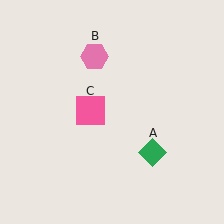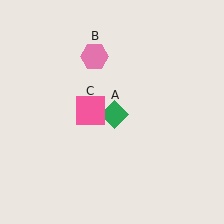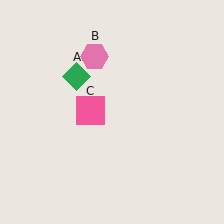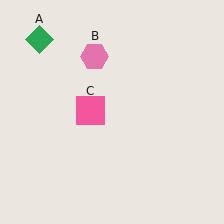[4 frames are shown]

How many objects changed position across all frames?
1 object changed position: green diamond (object A).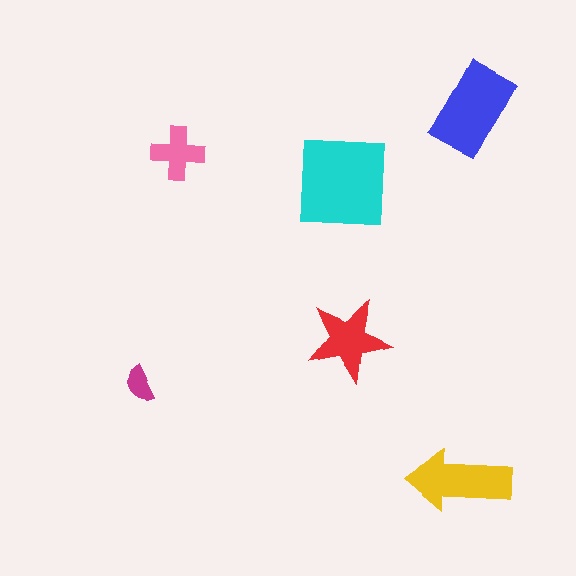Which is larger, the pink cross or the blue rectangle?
The blue rectangle.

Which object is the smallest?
The magenta semicircle.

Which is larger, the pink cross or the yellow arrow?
The yellow arrow.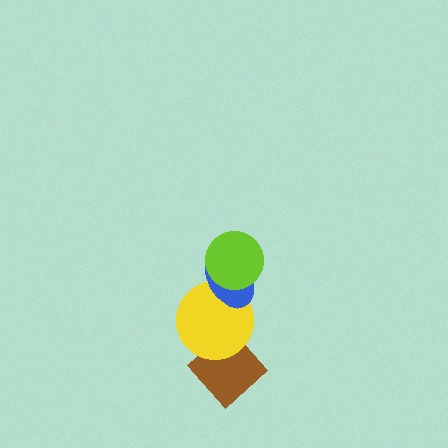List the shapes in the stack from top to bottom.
From top to bottom: the lime circle, the blue ellipse, the yellow circle, the brown diamond.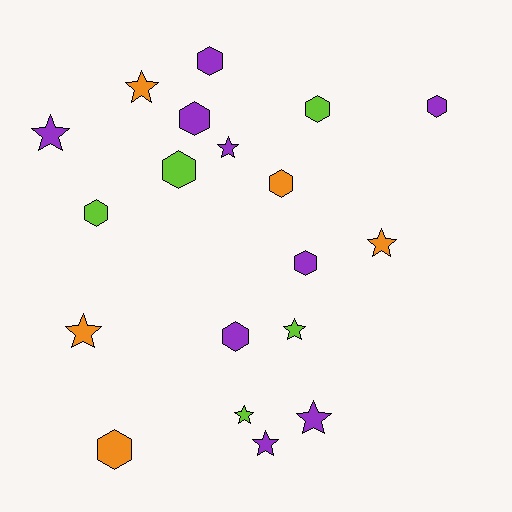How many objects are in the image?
There are 19 objects.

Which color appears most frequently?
Purple, with 9 objects.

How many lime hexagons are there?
There are 3 lime hexagons.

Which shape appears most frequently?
Hexagon, with 10 objects.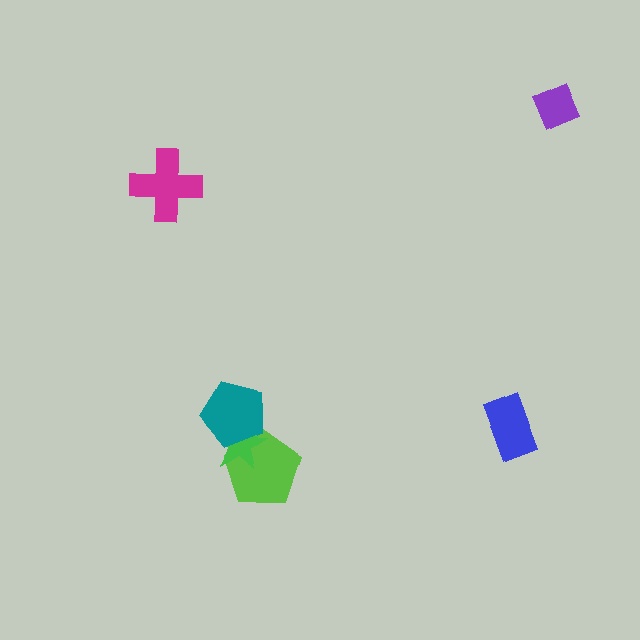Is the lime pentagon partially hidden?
Yes, it is partially covered by another shape.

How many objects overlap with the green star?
2 objects overlap with the green star.